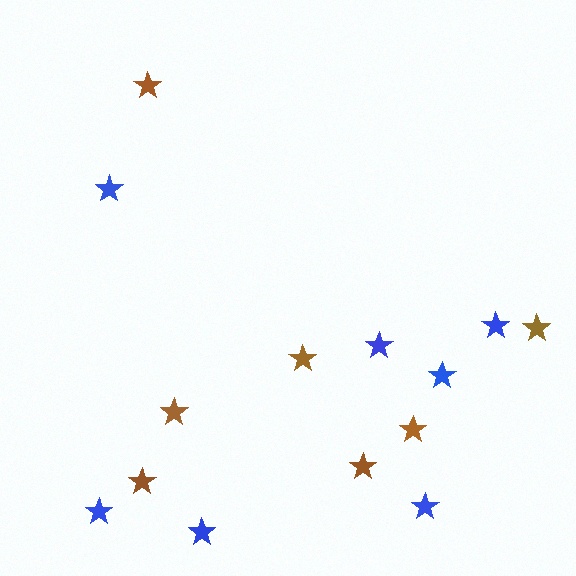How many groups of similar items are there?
There are 2 groups: one group of brown stars (7) and one group of blue stars (7).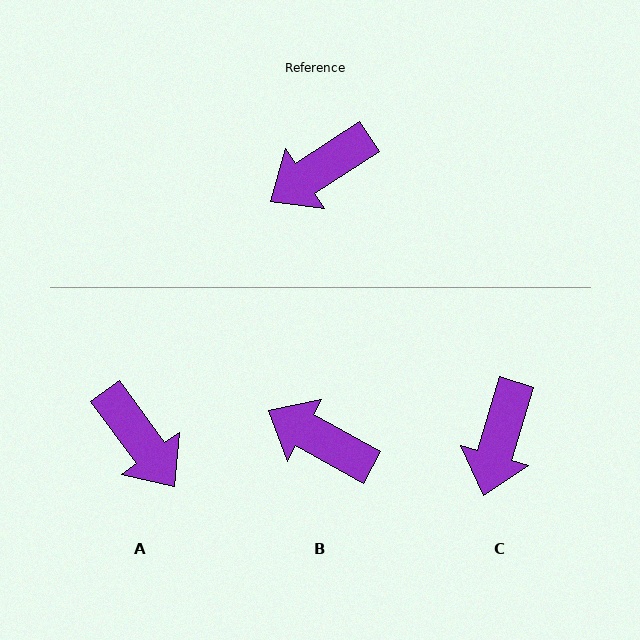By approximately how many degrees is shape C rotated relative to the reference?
Approximately 40 degrees counter-clockwise.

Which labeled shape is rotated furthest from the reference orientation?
A, about 93 degrees away.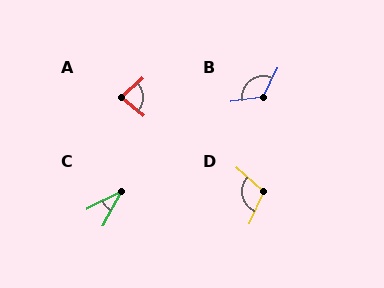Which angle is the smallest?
C, at approximately 34 degrees.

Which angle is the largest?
B, at approximately 124 degrees.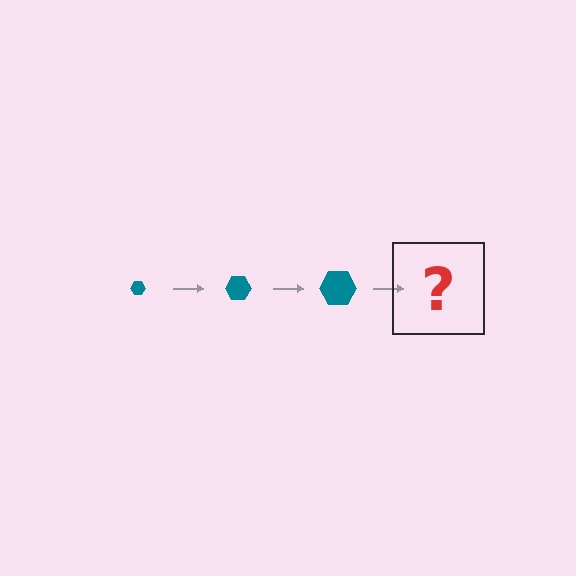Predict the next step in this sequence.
The next step is a teal hexagon, larger than the previous one.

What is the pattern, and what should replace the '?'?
The pattern is that the hexagon gets progressively larger each step. The '?' should be a teal hexagon, larger than the previous one.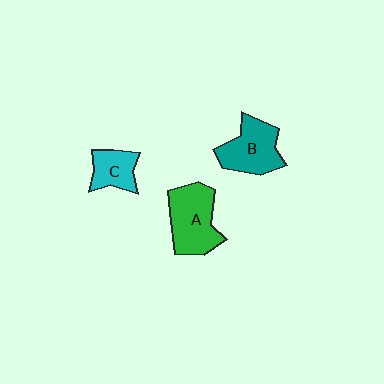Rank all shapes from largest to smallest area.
From largest to smallest: A (green), B (teal), C (cyan).